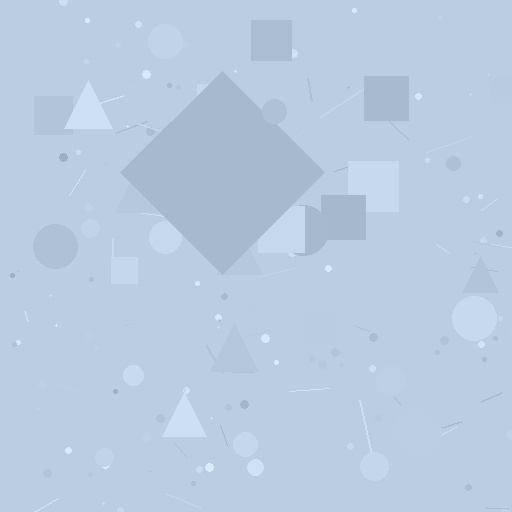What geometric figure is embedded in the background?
A diamond is embedded in the background.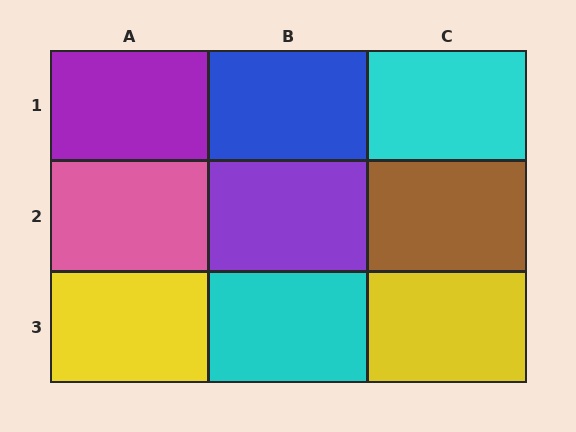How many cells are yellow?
2 cells are yellow.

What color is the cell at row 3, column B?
Cyan.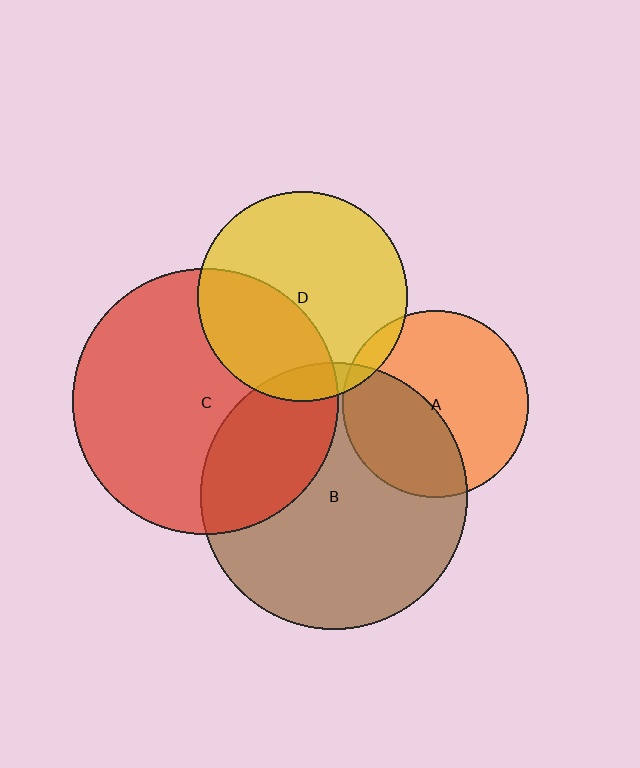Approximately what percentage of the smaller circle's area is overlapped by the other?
Approximately 30%.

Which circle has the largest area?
Circle C (red).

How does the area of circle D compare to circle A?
Approximately 1.3 times.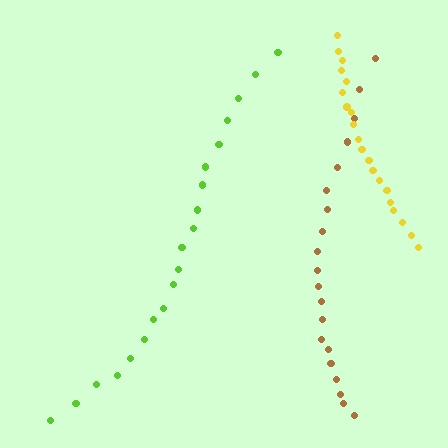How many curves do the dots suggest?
There are 3 distinct paths.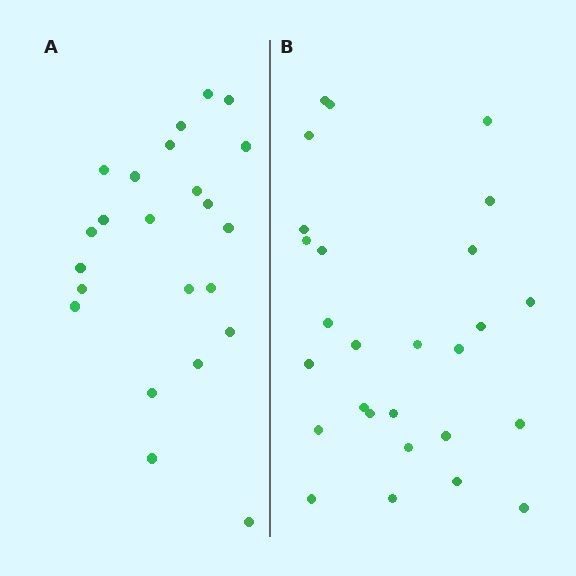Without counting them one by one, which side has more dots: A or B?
Region B (the right region) has more dots.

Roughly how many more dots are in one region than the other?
Region B has about 4 more dots than region A.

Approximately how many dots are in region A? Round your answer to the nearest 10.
About 20 dots. (The exact count is 23, which rounds to 20.)